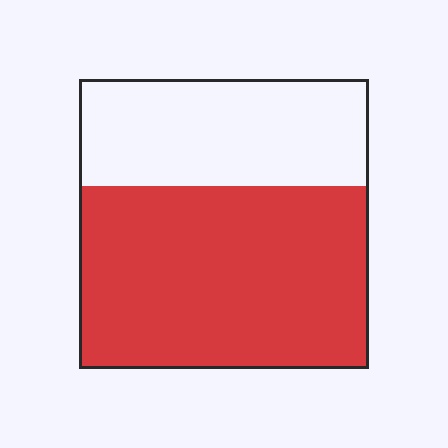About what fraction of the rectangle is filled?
About five eighths (5/8).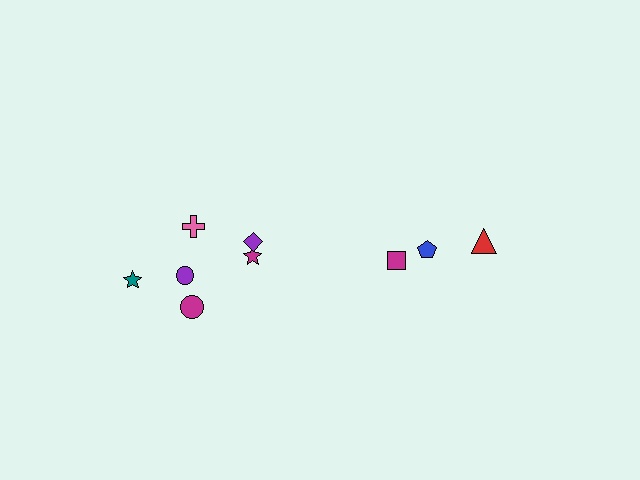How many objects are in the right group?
There are 3 objects.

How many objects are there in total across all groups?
There are 9 objects.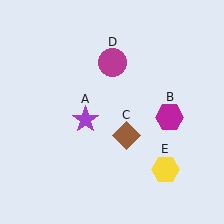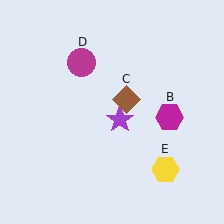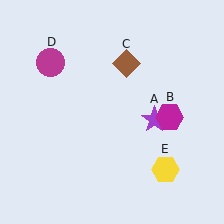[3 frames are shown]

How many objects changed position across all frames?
3 objects changed position: purple star (object A), brown diamond (object C), magenta circle (object D).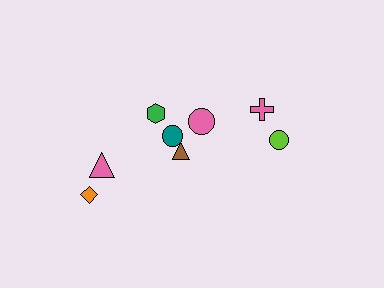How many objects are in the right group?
There are 3 objects.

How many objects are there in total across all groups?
There are 8 objects.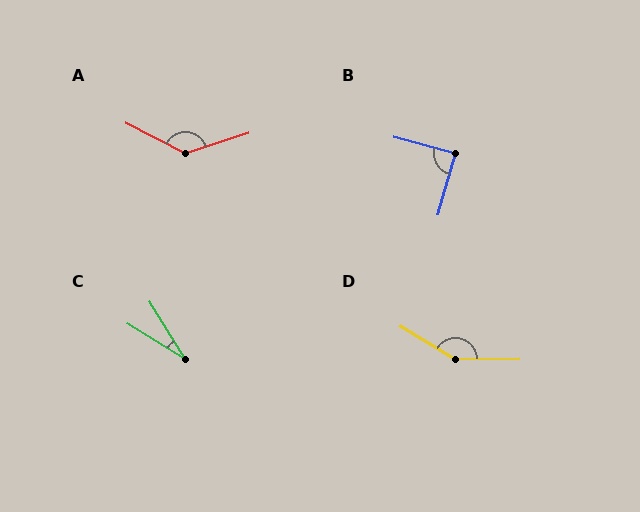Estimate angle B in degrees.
Approximately 89 degrees.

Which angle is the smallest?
C, at approximately 27 degrees.